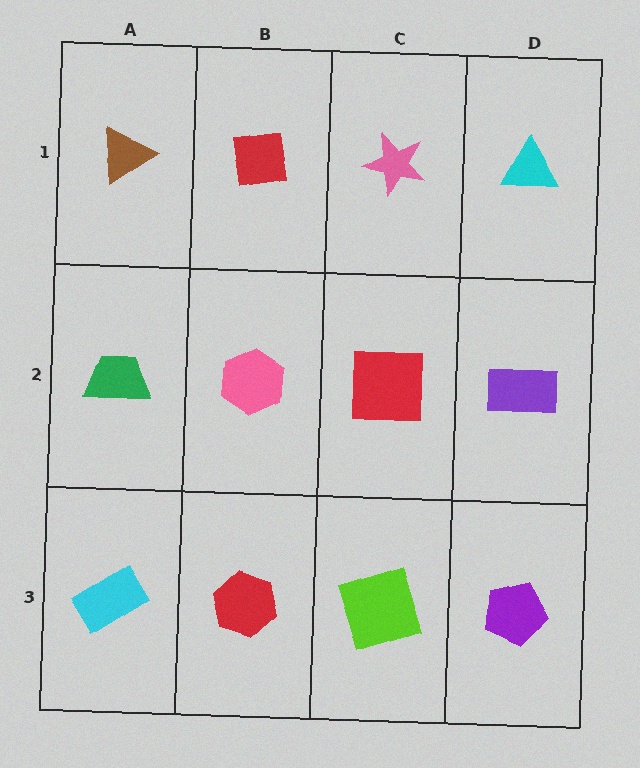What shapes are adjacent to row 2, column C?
A pink star (row 1, column C), a lime square (row 3, column C), a pink hexagon (row 2, column B), a purple rectangle (row 2, column D).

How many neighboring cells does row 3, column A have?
2.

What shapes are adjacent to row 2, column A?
A brown triangle (row 1, column A), a cyan rectangle (row 3, column A), a pink hexagon (row 2, column B).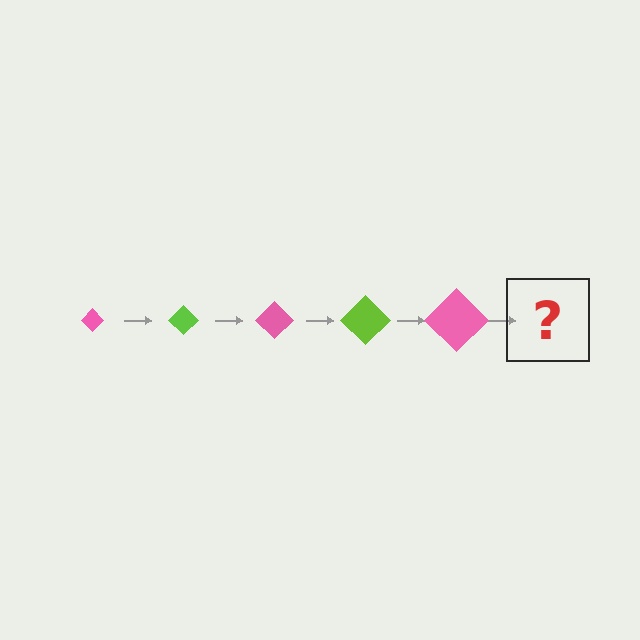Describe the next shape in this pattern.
It should be a lime diamond, larger than the previous one.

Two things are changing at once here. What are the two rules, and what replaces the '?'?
The two rules are that the diamond grows larger each step and the color cycles through pink and lime. The '?' should be a lime diamond, larger than the previous one.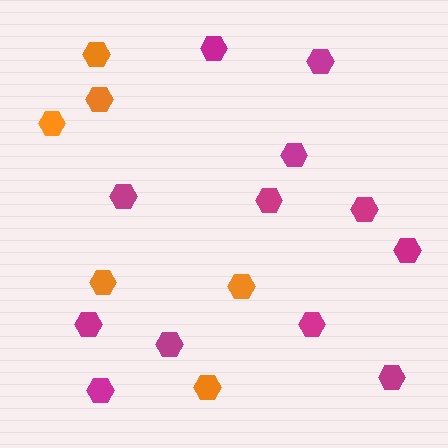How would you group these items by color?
There are 2 groups: one group of magenta hexagons (12) and one group of orange hexagons (6).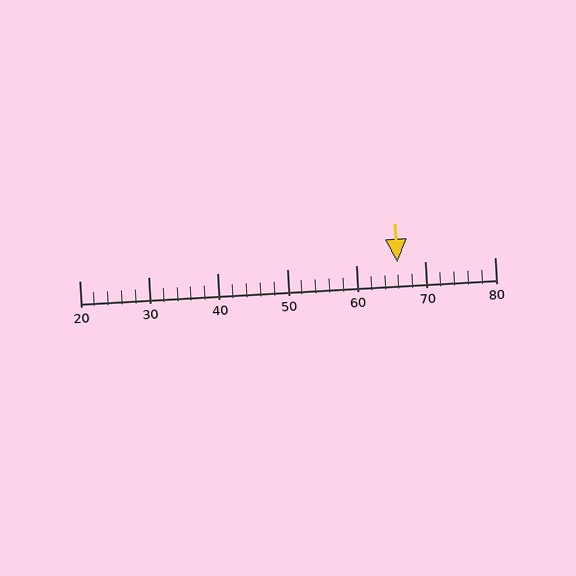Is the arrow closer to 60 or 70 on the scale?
The arrow is closer to 70.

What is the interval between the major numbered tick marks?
The major tick marks are spaced 10 units apart.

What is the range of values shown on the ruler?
The ruler shows values from 20 to 80.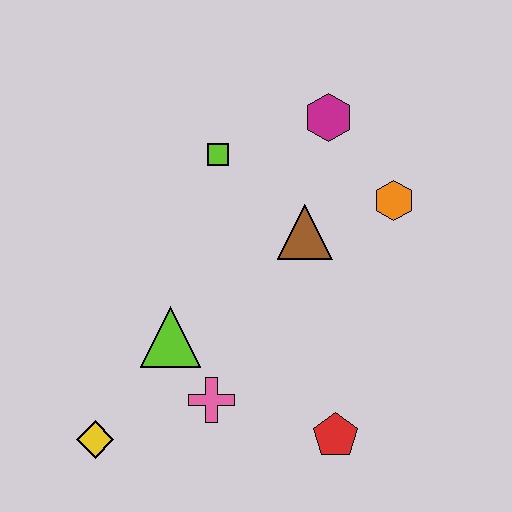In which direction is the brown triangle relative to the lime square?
The brown triangle is to the right of the lime square.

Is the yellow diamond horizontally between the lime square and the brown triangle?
No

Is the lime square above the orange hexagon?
Yes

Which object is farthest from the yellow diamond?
The magenta hexagon is farthest from the yellow diamond.